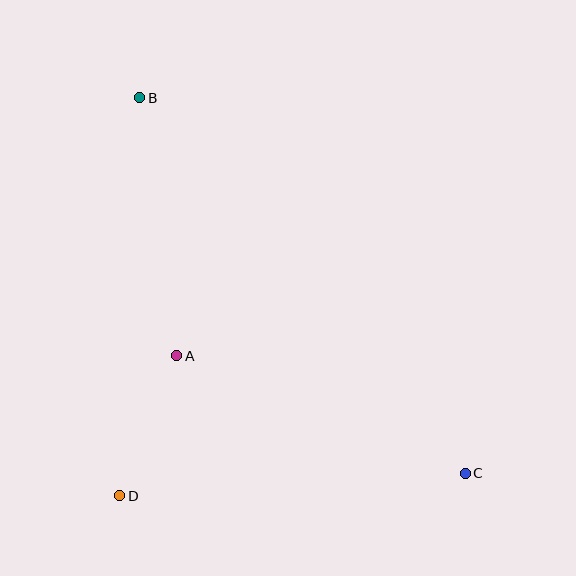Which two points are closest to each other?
Points A and D are closest to each other.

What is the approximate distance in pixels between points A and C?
The distance between A and C is approximately 311 pixels.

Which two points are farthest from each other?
Points B and C are farthest from each other.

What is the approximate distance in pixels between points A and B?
The distance between A and B is approximately 260 pixels.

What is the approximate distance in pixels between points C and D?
The distance between C and D is approximately 346 pixels.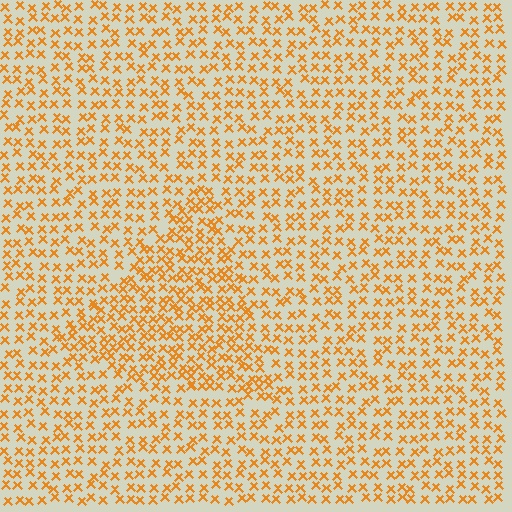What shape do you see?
I see a triangle.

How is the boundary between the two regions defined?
The boundary is defined by a change in element density (approximately 1.6x ratio). All elements are the same color, size, and shape.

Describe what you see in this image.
The image contains small orange elements arranged at two different densities. A triangle-shaped region is visible where the elements are more densely packed than the surrounding area.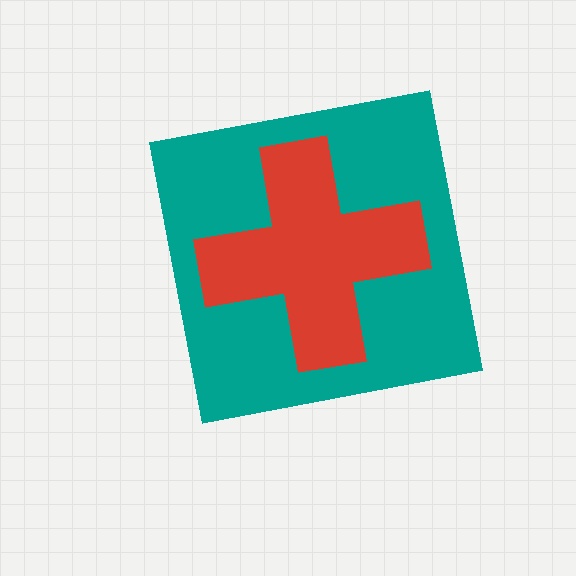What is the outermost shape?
The teal square.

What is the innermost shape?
The red cross.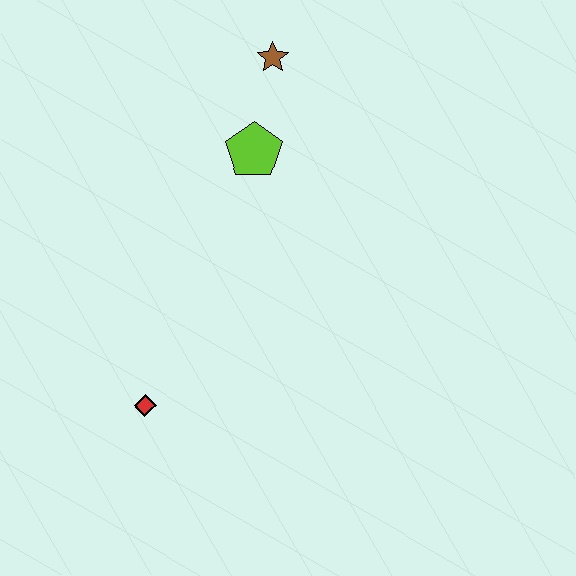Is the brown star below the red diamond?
No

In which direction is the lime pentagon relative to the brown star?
The lime pentagon is below the brown star.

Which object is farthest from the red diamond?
The brown star is farthest from the red diamond.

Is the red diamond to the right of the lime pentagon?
No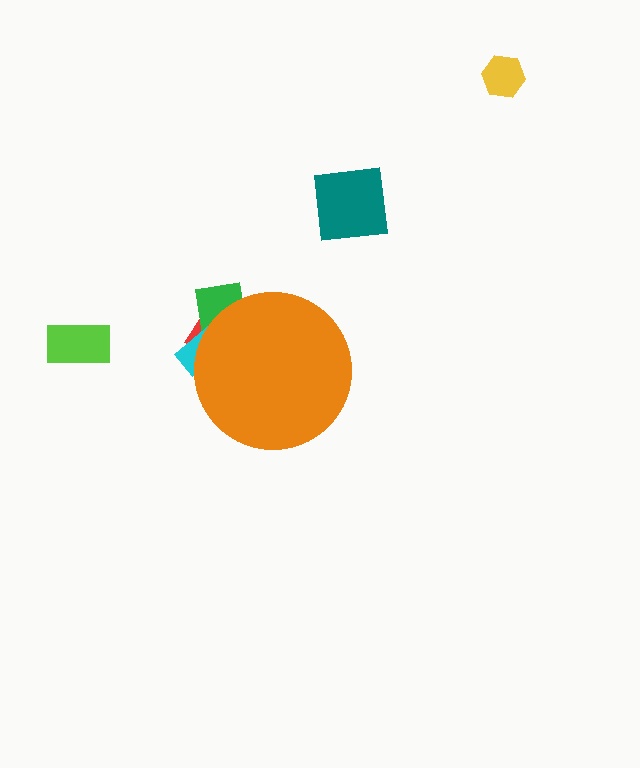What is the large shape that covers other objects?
An orange circle.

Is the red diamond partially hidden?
Yes, the red diamond is partially hidden behind the orange circle.